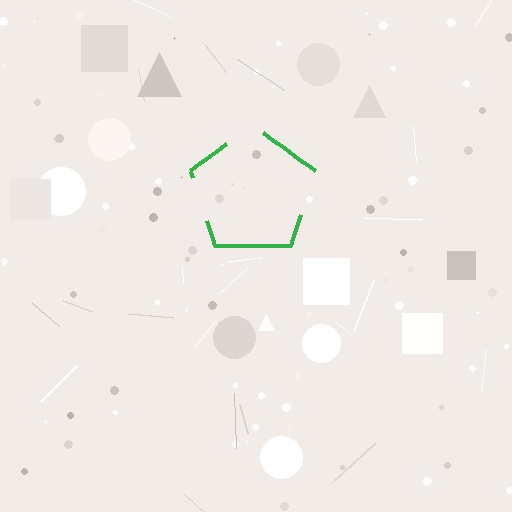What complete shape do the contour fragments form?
The contour fragments form a pentagon.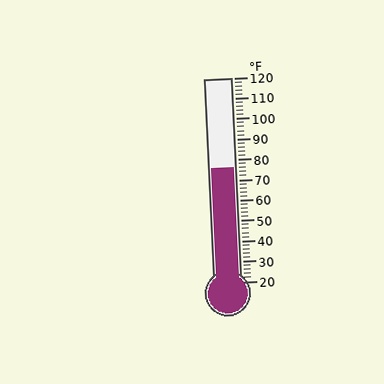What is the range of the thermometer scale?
The thermometer scale ranges from 20°F to 120°F.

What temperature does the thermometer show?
The thermometer shows approximately 76°F.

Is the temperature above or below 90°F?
The temperature is below 90°F.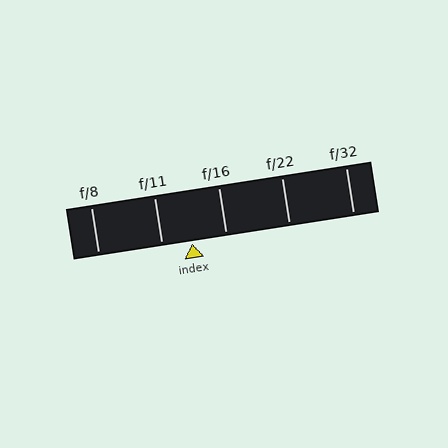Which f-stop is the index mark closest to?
The index mark is closest to f/11.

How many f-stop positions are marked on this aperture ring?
There are 5 f-stop positions marked.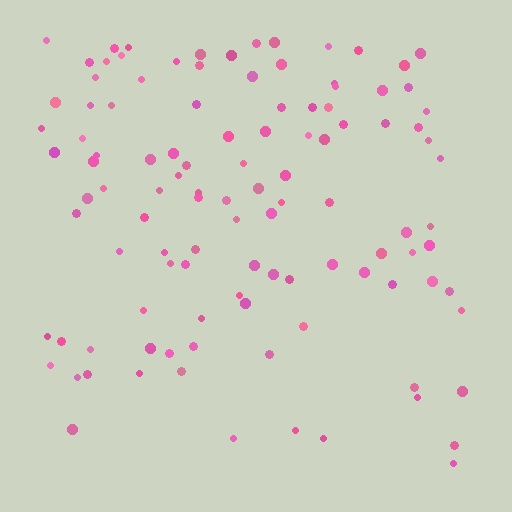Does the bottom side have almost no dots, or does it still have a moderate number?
Still a moderate number, just noticeably fewer than the top.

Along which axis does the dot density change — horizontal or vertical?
Vertical.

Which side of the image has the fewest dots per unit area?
The bottom.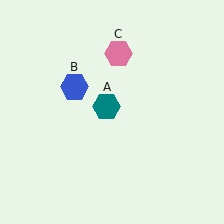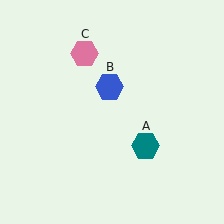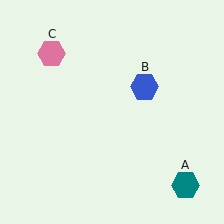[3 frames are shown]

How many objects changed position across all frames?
3 objects changed position: teal hexagon (object A), blue hexagon (object B), pink hexagon (object C).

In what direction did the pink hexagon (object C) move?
The pink hexagon (object C) moved left.